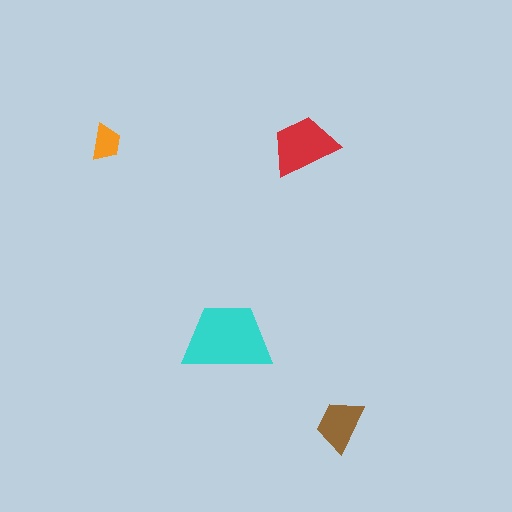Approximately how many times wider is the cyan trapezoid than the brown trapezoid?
About 1.5 times wider.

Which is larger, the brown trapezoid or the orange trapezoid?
The brown one.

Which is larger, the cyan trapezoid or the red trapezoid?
The cyan one.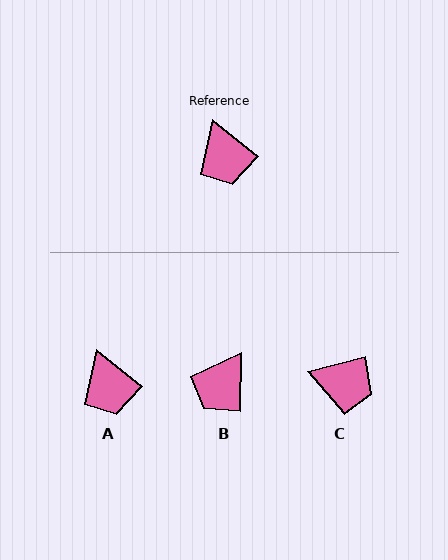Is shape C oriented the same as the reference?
No, it is off by about 53 degrees.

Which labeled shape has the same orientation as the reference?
A.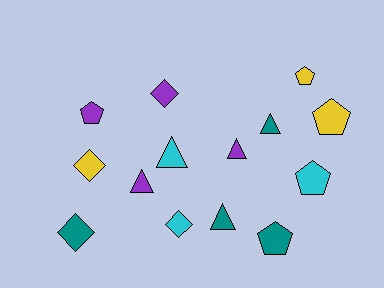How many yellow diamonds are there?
There is 1 yellow diamond.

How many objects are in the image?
There are 14 objects.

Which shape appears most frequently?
Pentagon, with 5 objects.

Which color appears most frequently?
Purple, with 4 objects.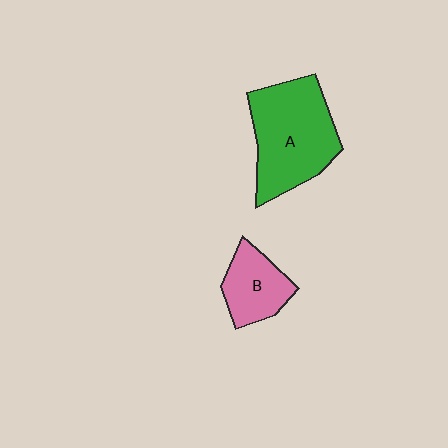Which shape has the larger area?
Shape A (green).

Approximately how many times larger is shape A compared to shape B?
Approximately 2.0 times.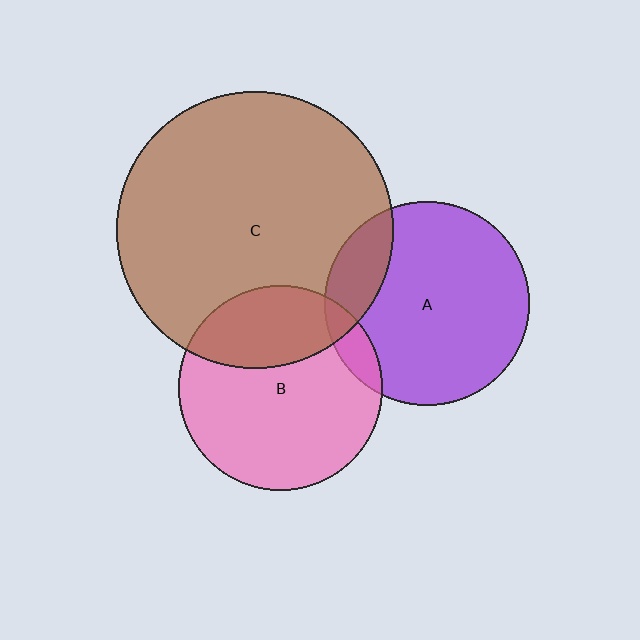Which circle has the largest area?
Circle C (brown).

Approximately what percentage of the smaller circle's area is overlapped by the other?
Approximately 30%.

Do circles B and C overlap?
Yes.